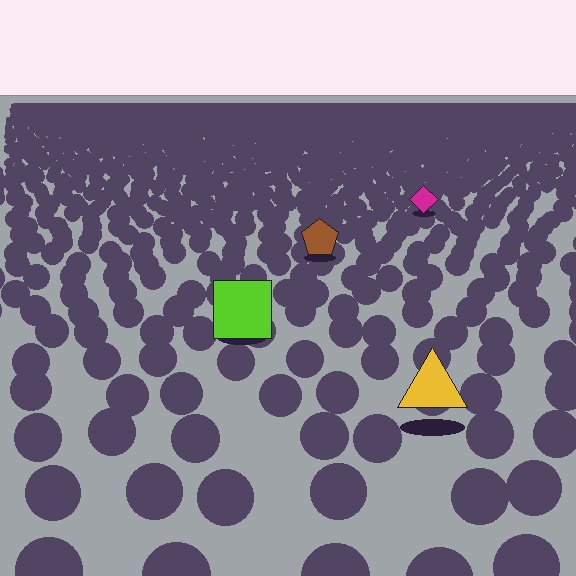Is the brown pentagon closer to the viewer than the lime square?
No. The lime square is closer — you can tell from the texture gradient: the ground texture is coarser near it.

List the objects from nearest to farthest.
From nearest to farthest: the yellow triangle, the lime square, the brown pentagon, the magenta diamond.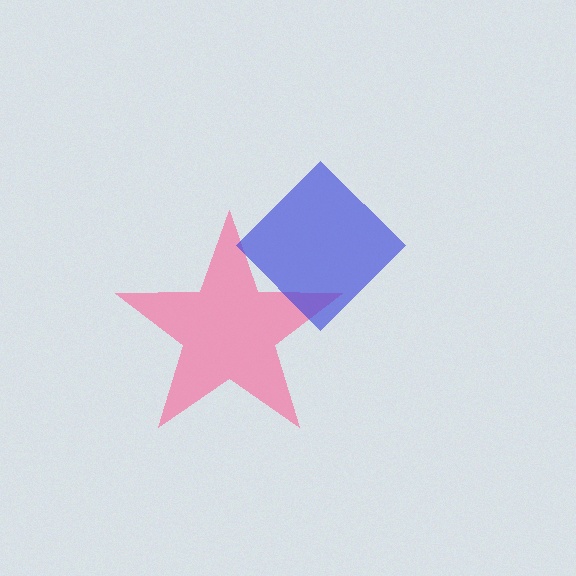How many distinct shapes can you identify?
There are 2 distinct shapes: a pink star, a blue diamond.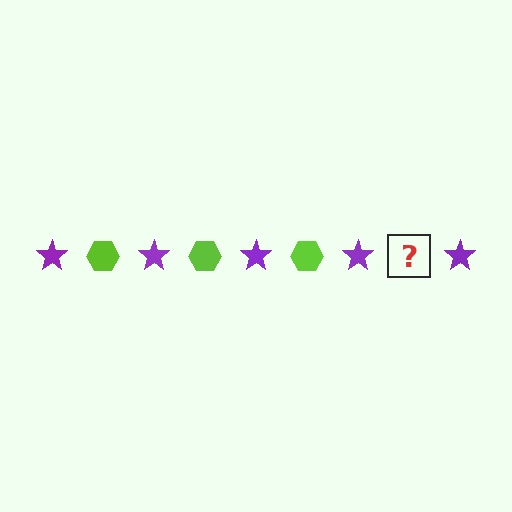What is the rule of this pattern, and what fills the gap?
The rule is that the pattern alternates between purple star and lime hexagon. The gap should be filled with a lime hexagon.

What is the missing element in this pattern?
The missing element is a lime hexagon.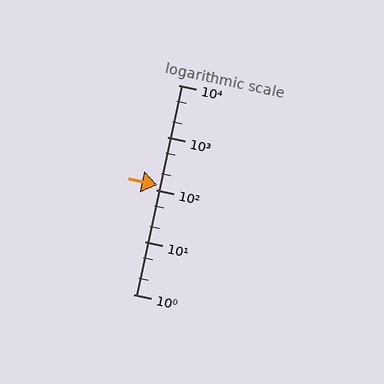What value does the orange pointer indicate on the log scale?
The pointer indicates approximately 120.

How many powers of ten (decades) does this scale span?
The scale spans 4 decades, from 1 to 10000.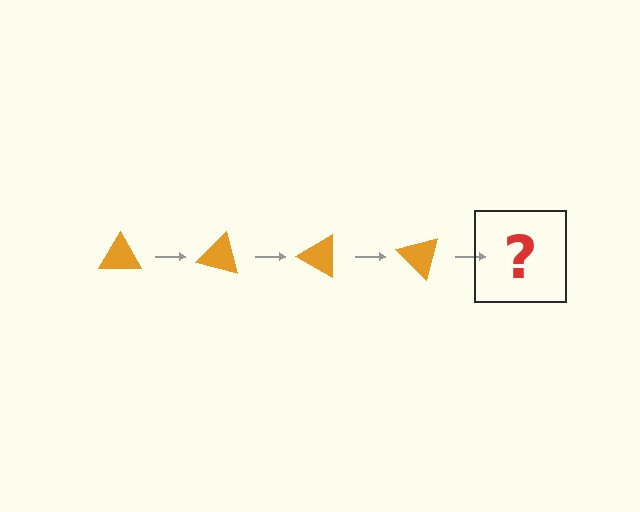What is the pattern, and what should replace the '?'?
The pattern is that the triangle rotates 15 degrees each step. The '?' should be an orange triangle rotated 60 degrees.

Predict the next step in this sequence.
The next step is an orange triangle rotated 60 degrees.